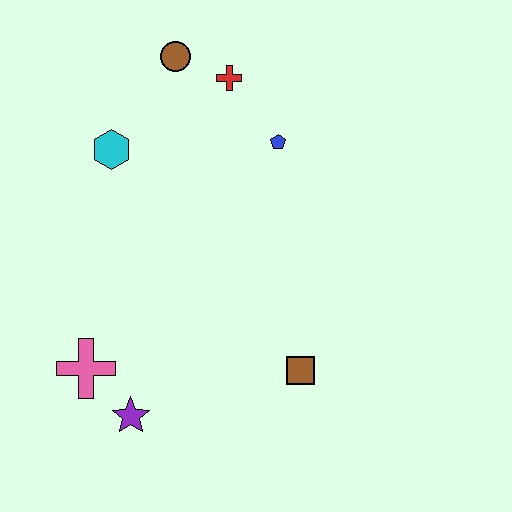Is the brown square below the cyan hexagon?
Yes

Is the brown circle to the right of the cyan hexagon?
Yes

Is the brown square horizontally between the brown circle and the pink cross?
No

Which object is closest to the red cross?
The brown circle is closest to the red cross.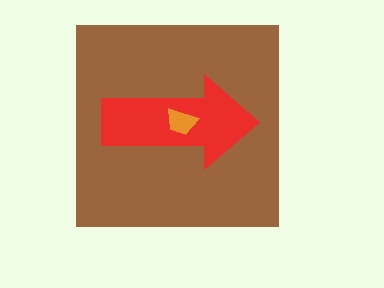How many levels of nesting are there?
3.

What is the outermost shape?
The brown square.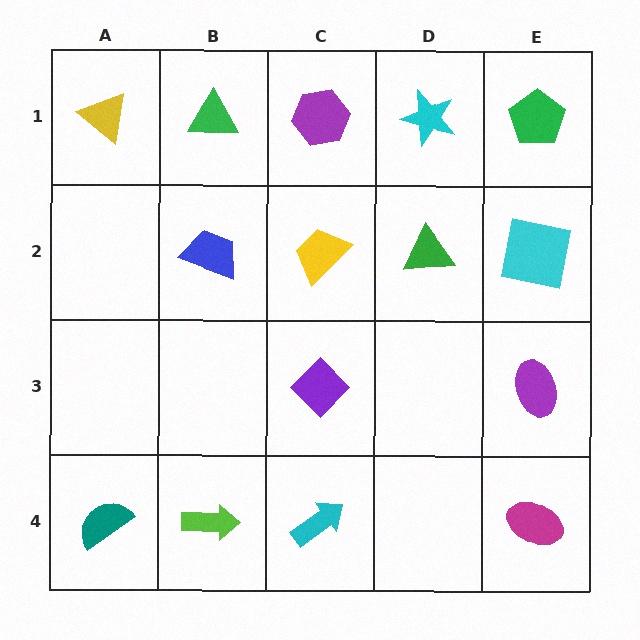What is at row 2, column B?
A blue trapezoid.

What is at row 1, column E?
A green pentagon.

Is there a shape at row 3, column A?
No, that cell is empty.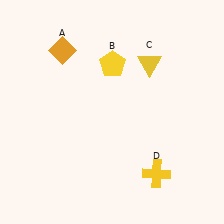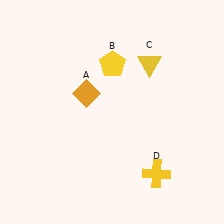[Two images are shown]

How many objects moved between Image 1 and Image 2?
1 object moved between the two images.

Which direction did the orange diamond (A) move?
The orange diamond (A) moved down.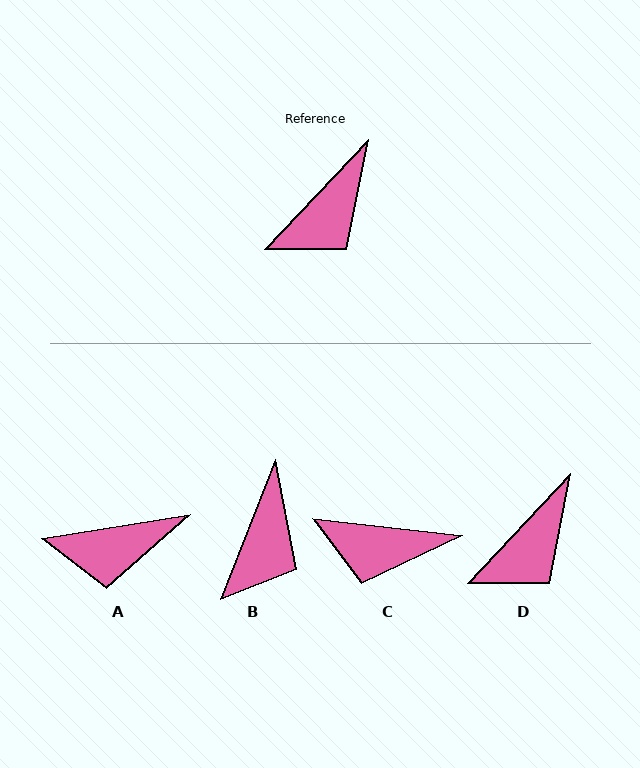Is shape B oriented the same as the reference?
No, it is off by about 22 degrees.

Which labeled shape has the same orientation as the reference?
D.